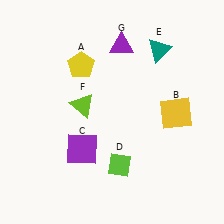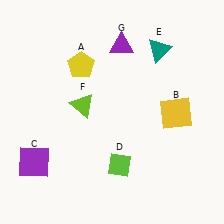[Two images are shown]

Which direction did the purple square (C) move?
The purple square (C) moved left.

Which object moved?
The purple square (C) moved left.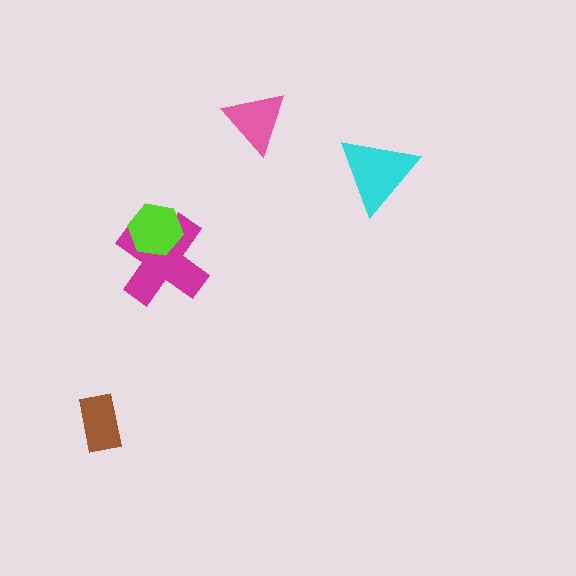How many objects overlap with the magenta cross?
1 object overlaps with the magenta cross.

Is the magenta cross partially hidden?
Yes, it is partially covered by another shape.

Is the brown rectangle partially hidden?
No, no other shape covers it.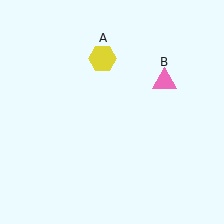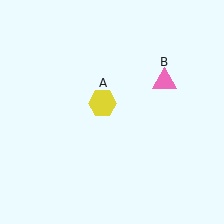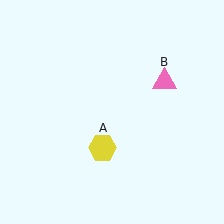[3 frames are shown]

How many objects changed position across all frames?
1 object changed position: yellow hexagon (object A).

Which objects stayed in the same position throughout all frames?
Pink triangle (object B) remained stationary.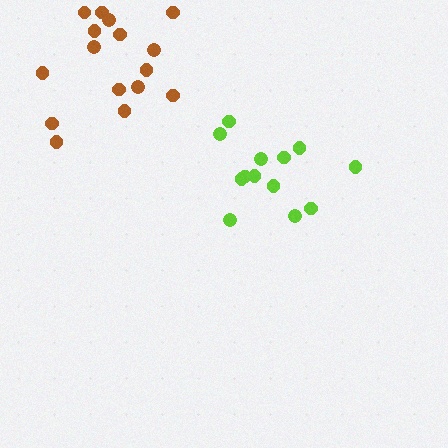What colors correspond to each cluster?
The clusters are colored: brown, lime.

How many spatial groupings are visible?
There are 2 spatial groupings.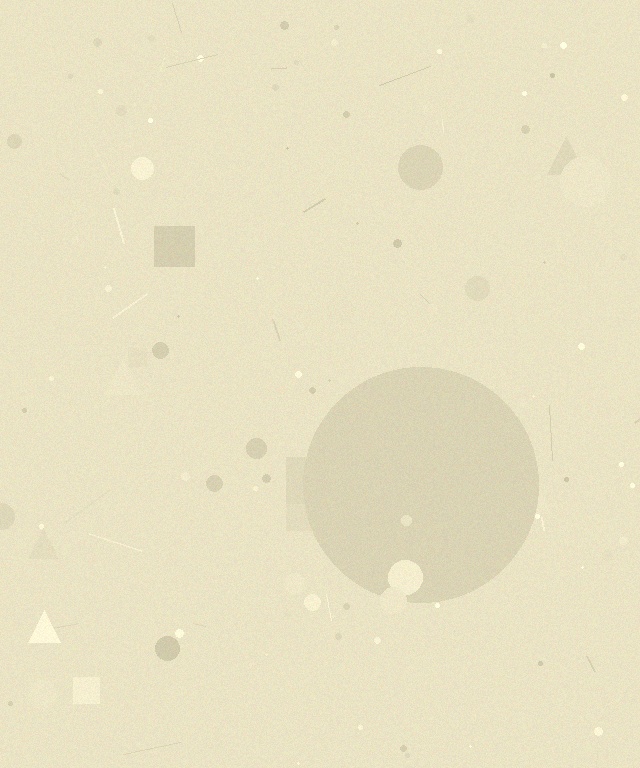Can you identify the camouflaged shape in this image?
The camouflaged shape is a circle.